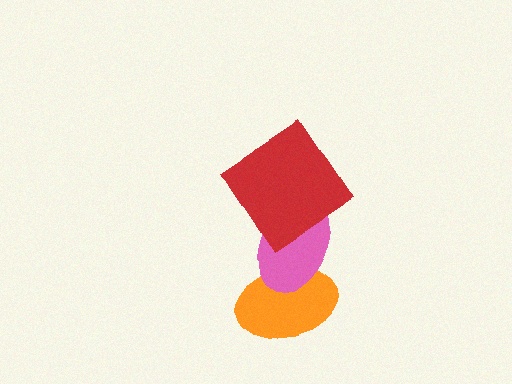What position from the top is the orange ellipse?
The orange ellipse is 3rd from the top.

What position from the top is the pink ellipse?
The pink ellipse is 2nd from the top.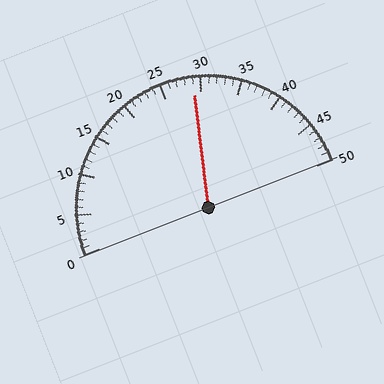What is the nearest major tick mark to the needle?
The nearest major tick mark is 30.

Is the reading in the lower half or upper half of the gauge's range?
The reading is in the upper half of the range (0 to 50).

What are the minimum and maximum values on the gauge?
The gauge ranges from 0 to 50.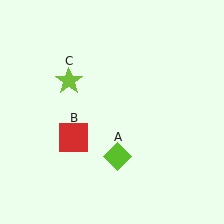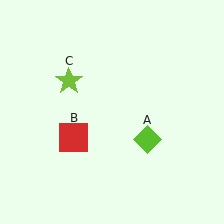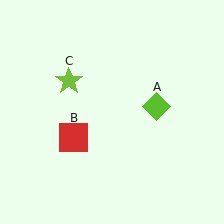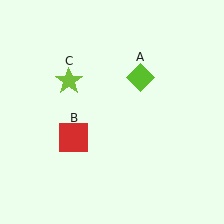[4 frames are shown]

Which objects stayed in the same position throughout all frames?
Red square (object B) and lime star (object C) remained stationary.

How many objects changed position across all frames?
1 object changed position: lime diamond (object A).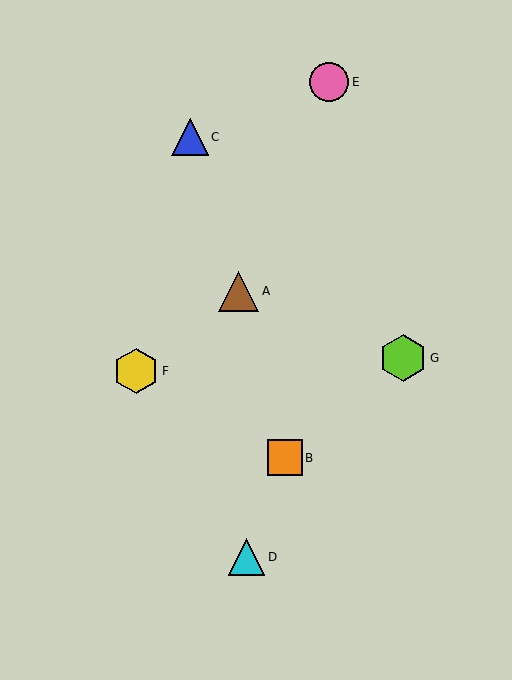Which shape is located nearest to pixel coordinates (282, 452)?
The orange square (labeled B) at (285, 458) is nearest to that location.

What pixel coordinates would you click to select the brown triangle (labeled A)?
Click at (238, 291) to select the brown triangle A.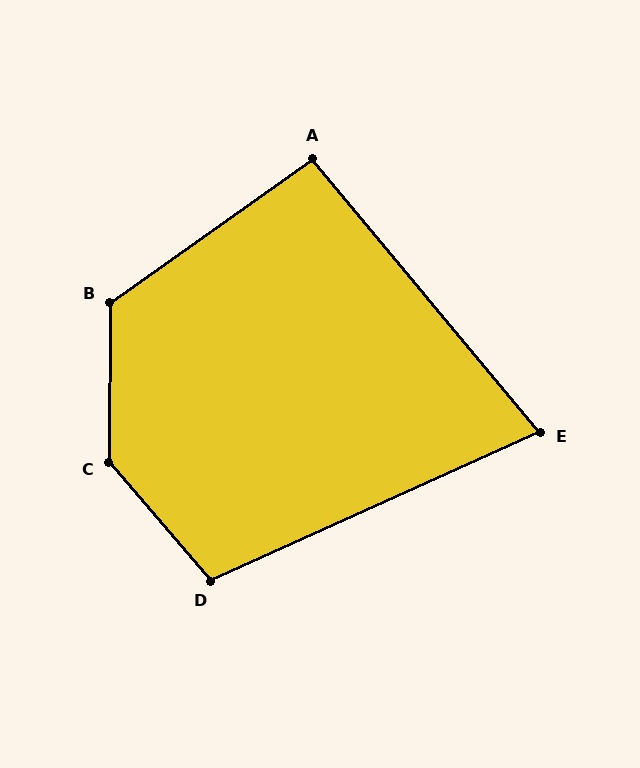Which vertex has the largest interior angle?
C, at approximately 139 degrees.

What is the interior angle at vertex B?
Approximately 126 degrees (obtuse).